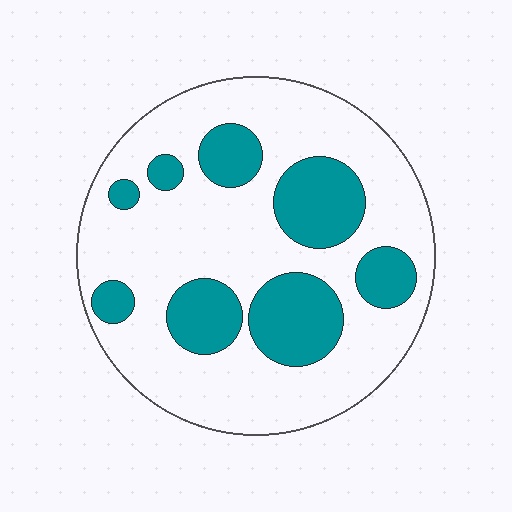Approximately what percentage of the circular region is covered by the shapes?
Approximately 30%.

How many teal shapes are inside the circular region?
8.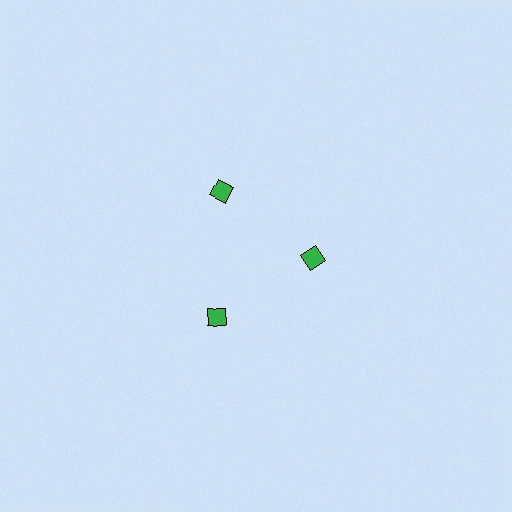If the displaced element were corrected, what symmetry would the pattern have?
It would have 3-fold rotational symmetry — the pattern would map onto itself every 120 degrees.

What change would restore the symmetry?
The symmetry would be restored by moving it outward, back onto the ring so that all 3 diamonds sit at equal angles and equal distance from the center.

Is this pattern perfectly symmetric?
No. The 3 green diamonds are arranged in a ring, but one element near the 3 o'clock position is pulled inward toward the center, breaking the 3-fold rotational symmetry.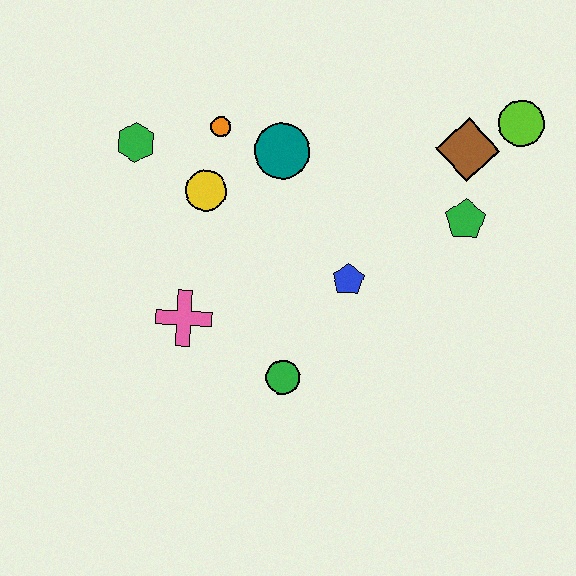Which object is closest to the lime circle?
The brown diamond is closest to the lime circle.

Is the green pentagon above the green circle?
Yes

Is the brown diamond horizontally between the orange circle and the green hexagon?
No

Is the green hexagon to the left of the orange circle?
Yes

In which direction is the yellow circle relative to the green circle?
The yellow circle is above the green circle.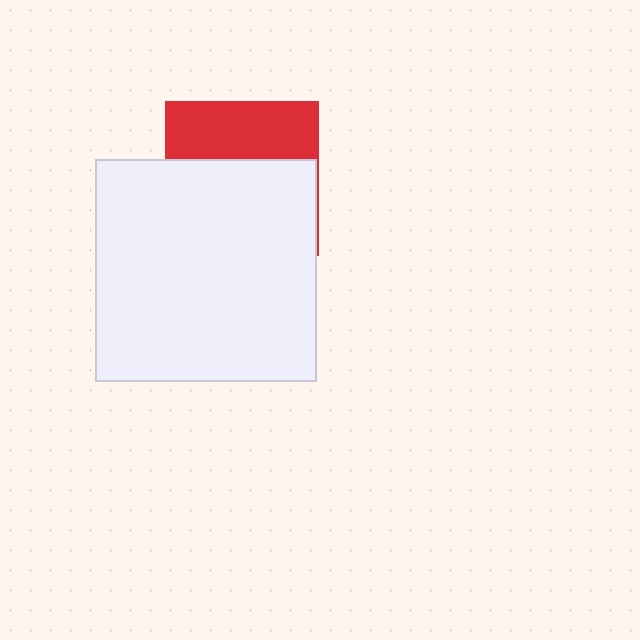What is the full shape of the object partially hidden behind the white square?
The partially hidden object is a red square.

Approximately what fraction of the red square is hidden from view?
Roughly 62% of the red square is hidden behind the white square.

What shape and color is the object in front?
The object in front is a white square.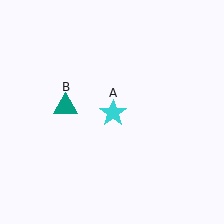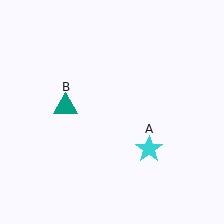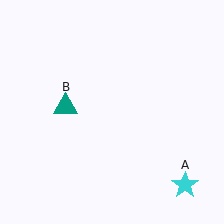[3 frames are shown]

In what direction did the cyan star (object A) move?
The cyan star (object A) moved down and to the right.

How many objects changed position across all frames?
1 object changed position: cyan star (object A).